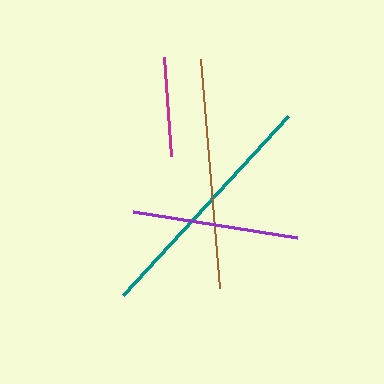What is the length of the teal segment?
The teal segment is approximately 243 pixels long.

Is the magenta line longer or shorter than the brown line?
The brown line is longer than the magenta line.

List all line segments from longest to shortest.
From longest to shortest: teal, brown, purple, magenta.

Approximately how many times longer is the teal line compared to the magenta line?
The teal line is approximately 2.4 times the length of the magenta line.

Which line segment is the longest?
The teal line is the longest at approximately 243 pixels.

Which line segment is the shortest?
The magenta line is the shortest at approximately 99 pixels.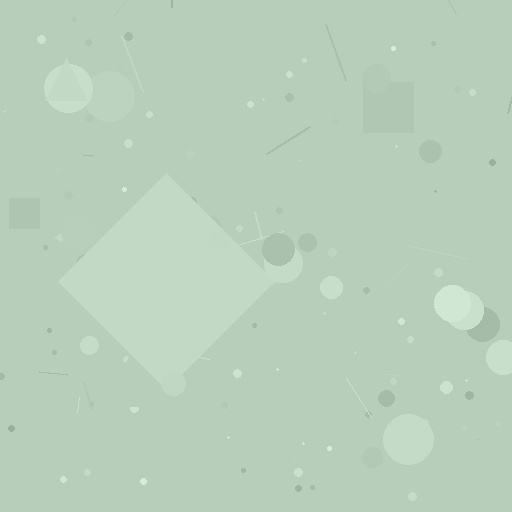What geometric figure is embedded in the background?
A diamond is embedded in the background.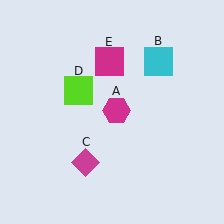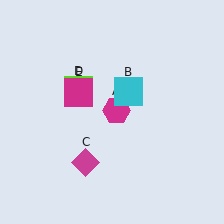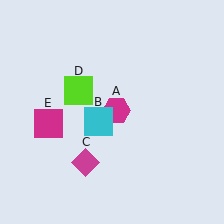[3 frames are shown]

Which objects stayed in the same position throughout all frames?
Magenta hexagon (object A) and magenta diamond (object C) and lime square (object D) remained stationary.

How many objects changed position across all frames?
2 objects changed position: cyan square (object B), magenta square (object E).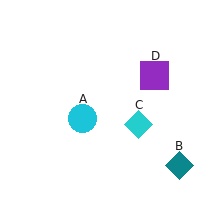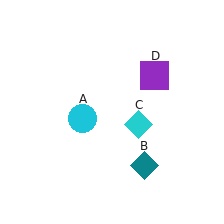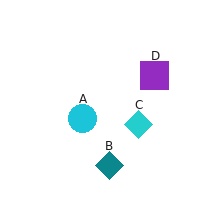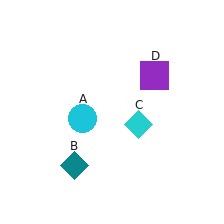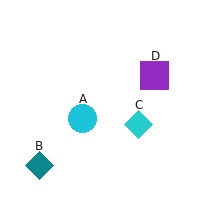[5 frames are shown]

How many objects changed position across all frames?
1 object changed position: teal diamond (object B).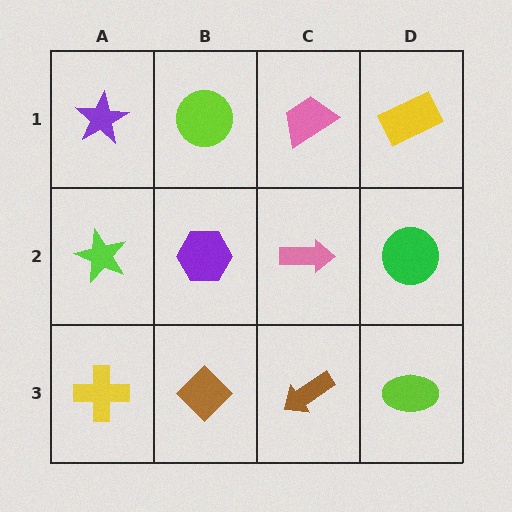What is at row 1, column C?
A pink trapezoid.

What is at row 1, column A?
A purple star.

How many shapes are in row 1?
4 shapes.